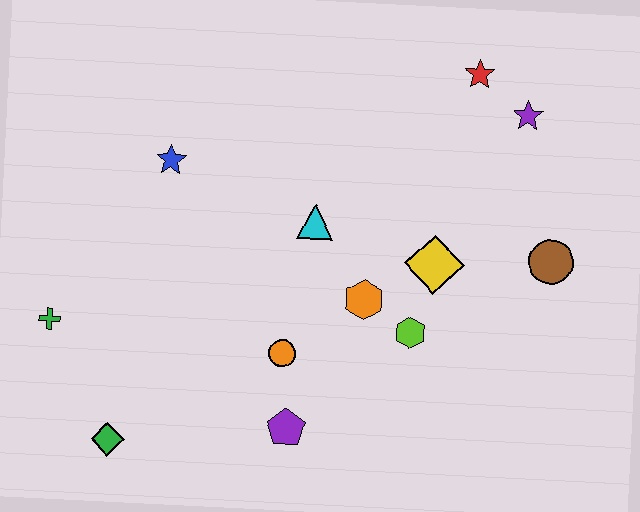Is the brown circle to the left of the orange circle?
No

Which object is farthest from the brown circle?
The green cross is farthest from the brown circle.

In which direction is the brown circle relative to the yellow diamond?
The brown circle is to the right of the yellow diamond.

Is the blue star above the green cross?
Yes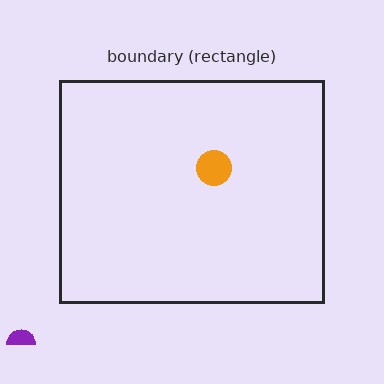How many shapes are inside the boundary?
1 inside, 1 outside.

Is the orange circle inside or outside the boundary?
Inside.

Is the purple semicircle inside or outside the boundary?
Outside.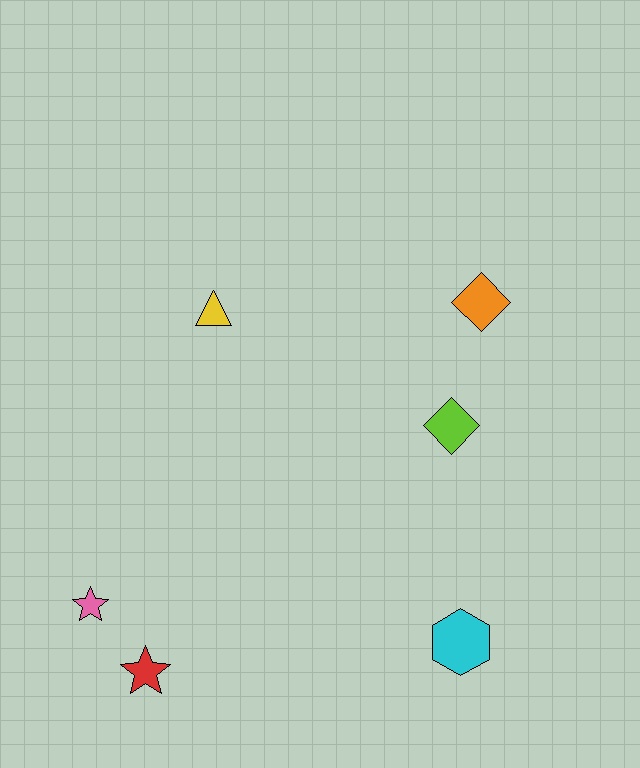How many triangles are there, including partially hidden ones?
There is 1 triangle.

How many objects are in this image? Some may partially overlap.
There are 6 objects.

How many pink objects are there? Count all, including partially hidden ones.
There is 1 pink object.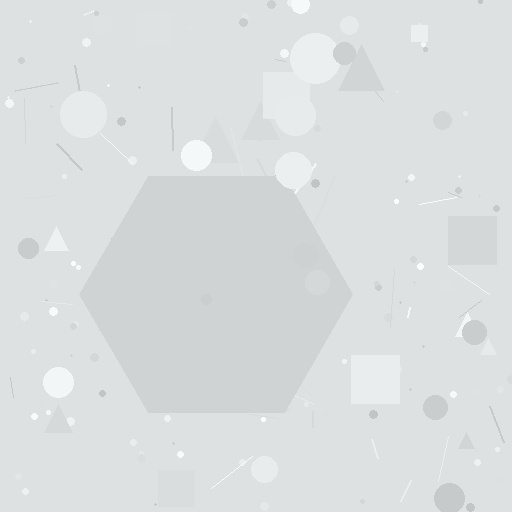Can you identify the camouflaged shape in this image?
The camouflaged shape is a hexagon.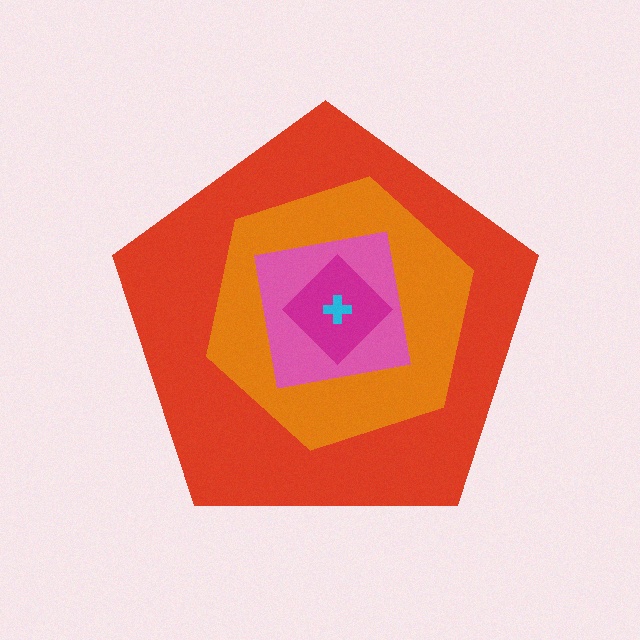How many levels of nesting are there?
5.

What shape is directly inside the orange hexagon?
The pink square.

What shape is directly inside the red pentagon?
The orange hexagon.